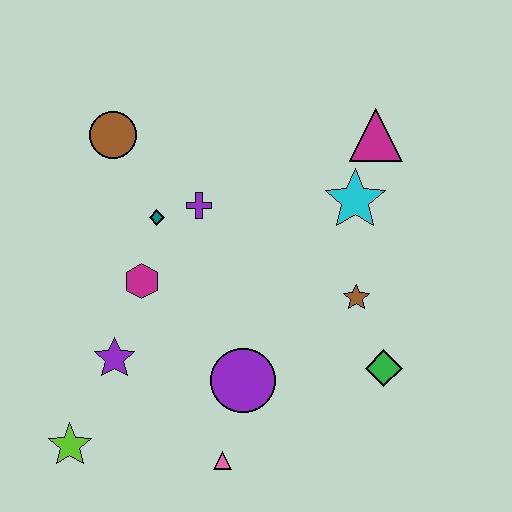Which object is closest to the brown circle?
The teal diamond is closest to the brown circle.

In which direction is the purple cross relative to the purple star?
The purple cross is above the purple star.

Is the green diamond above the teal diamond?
No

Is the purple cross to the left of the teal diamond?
No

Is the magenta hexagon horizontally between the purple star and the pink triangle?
Yes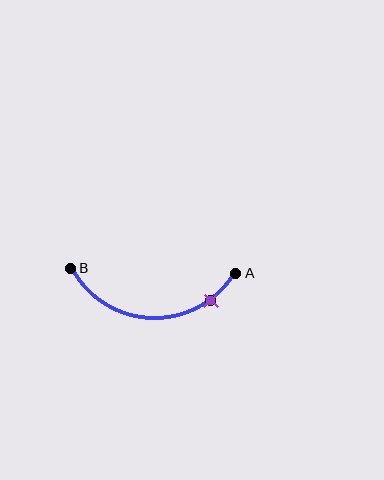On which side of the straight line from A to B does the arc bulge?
The arc bulges below the straight line connecting A and B.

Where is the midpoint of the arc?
The arc midpoint is the point on the curve farthest from the straight line joining A and B. It sits below that line.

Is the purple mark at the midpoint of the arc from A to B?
No. The purple mark lies on the arc but is closer to endpoint A. The arc midpoint would be at the point on the curve equidistant along the arc from both A and B.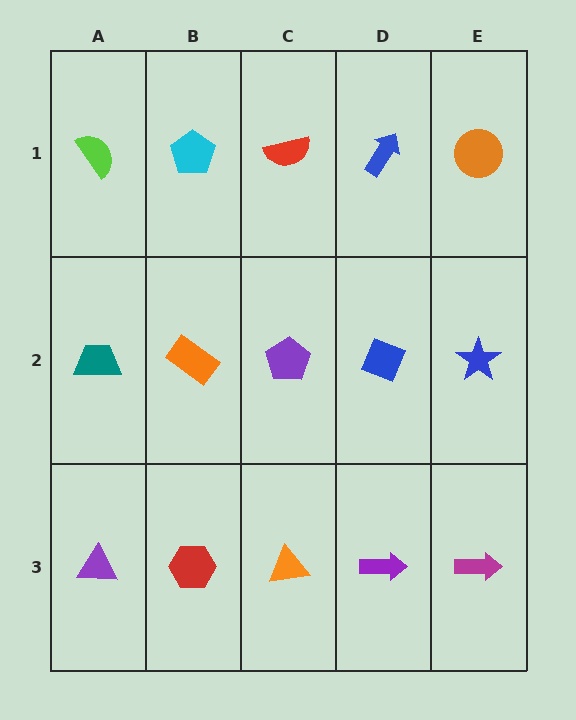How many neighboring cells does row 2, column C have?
4.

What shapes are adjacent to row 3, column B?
An orange rectangle (row 2, column B), a purple triangle (row 3, column A), an orange triangle (row 3, column C).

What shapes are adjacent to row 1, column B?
An orange rectangle (row 2, column B), a lime semicircle (row 1, column A), a red semicircle (row 1, column C).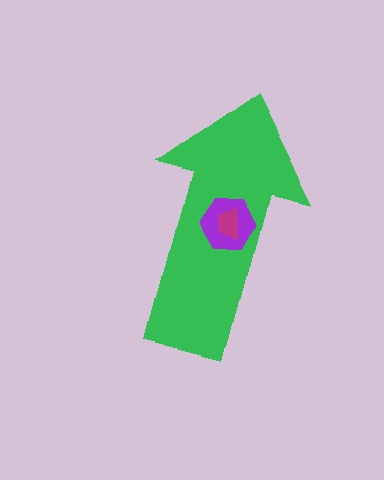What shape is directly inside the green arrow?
The purple hexagon.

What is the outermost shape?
The green arrow.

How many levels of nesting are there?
3.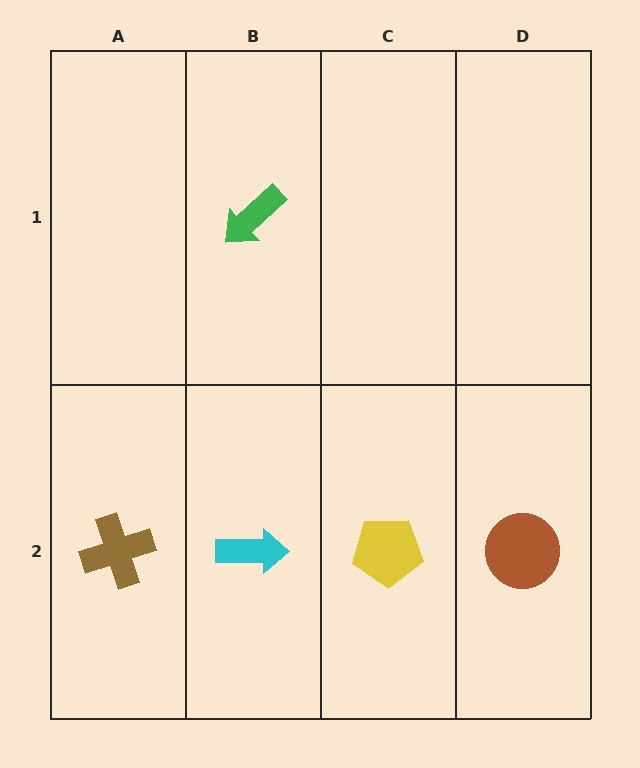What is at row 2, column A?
A brown cross.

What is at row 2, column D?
A brown circle.